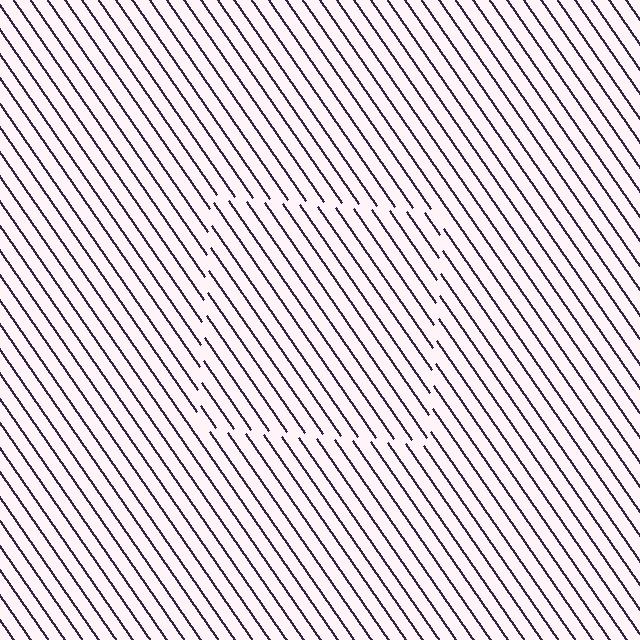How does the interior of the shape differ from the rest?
The interior of the shape contains the same grating, shifted by half a period — the contour is defined by the phase discontinuity where line-ends from the inner and outer gratings abut.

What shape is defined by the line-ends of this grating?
An illusory square. The interior of the shape contains the same grating, shifted by half a period — the contour is defined by the phase discontinuity where line-ends from the inner and outer gratings abut.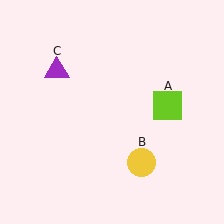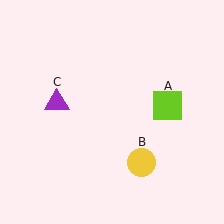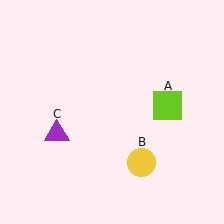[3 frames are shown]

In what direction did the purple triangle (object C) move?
The purple triangle (object C) moved down.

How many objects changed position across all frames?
1 object changed position: purple triangle (object C).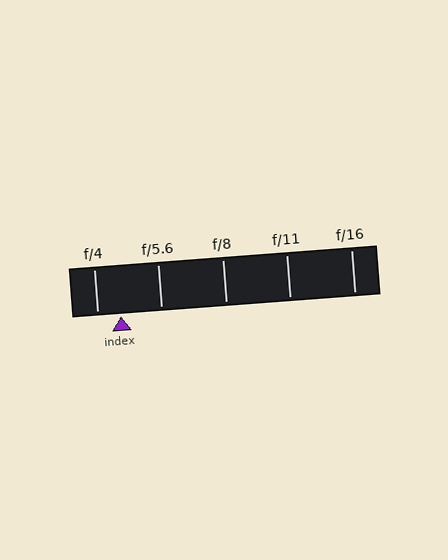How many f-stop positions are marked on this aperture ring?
There are 5 f-stop positions marked.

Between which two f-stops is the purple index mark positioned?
The index mark is between f/4 and f/5.6.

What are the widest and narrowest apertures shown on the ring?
The widest aperture shown is f/4 and the narrowest is f/16.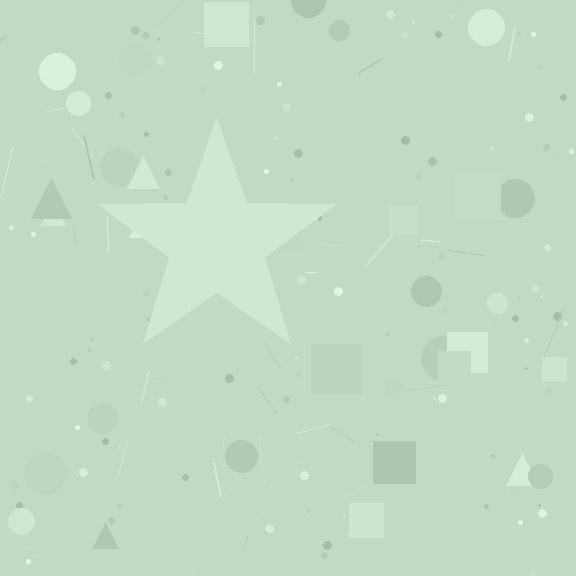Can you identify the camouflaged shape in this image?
The camouflaged shape is a star.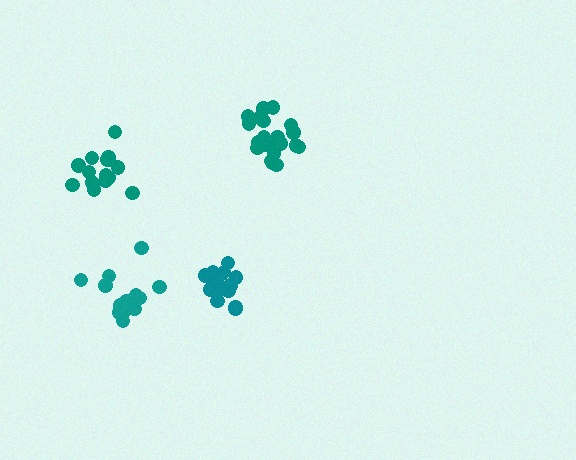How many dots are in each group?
Group 1: 21 dots, Group 2: 17 dots, Group 3: 15 dots, Group 4: 16 dots (69 total).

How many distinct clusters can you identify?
There are 4 distinct clusters.